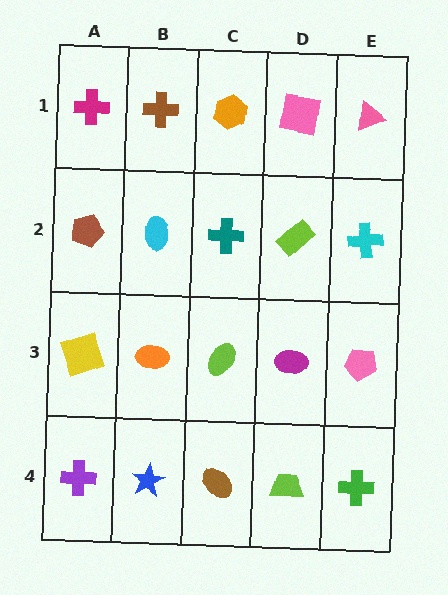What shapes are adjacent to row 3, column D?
A lime rectangle (row 2, column D), a lime trapezoid (row 4, column D), a lime ellipse (row 3, column C), a pink pentagon (row 3, column E).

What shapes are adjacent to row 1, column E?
A cyan cross (row 2, column E), a pink square (row 1, column D).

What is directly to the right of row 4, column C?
A lime trapezoid.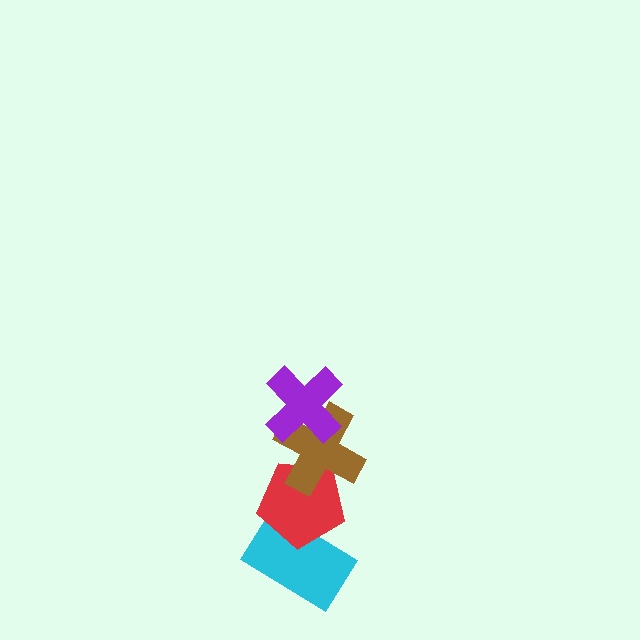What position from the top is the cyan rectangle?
The cyan rectangle is 4th from the top.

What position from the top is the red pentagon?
The red pentagon is 3rd from the top.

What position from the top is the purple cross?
The purple cross is 1st from the top.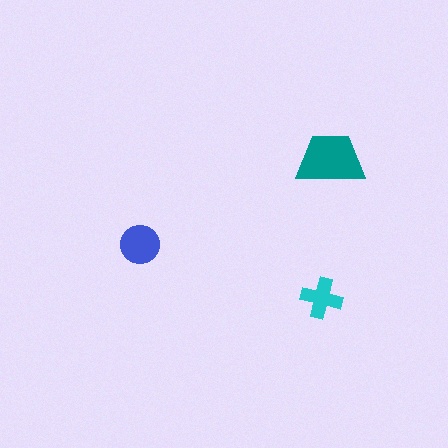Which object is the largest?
The teal trapezoid.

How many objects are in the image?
There are 3 objects in the image.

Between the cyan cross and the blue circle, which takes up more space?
The blue circle.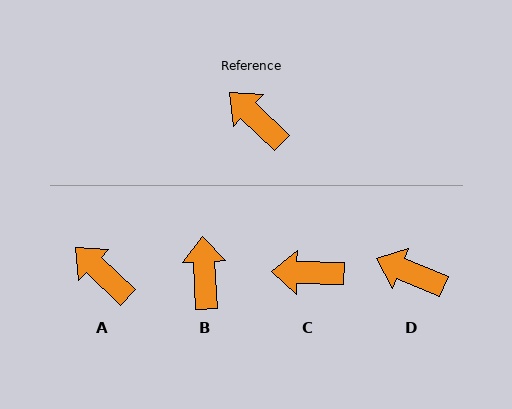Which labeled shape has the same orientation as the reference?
A.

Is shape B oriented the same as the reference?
No, it is off by about 44 degrees.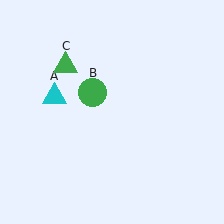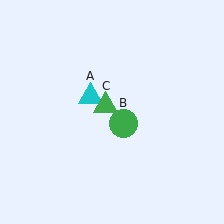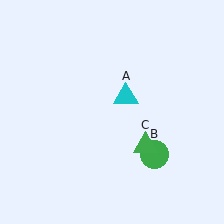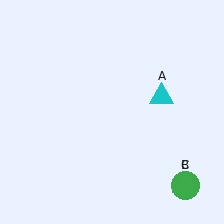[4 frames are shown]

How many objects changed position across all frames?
3 objects changed position: cyan triangle (object A), green circle (object B), green triangle (object C).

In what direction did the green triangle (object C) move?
The green triangle (object C) moved down and to the right.